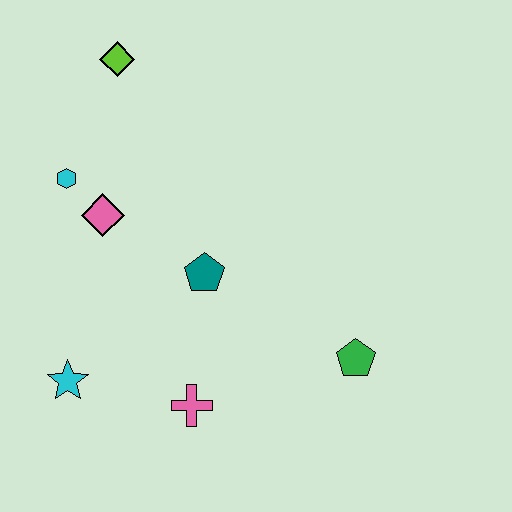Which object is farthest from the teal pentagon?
The lime diamond is farthest from the teal pentagon.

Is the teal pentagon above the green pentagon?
Yes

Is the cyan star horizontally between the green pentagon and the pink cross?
No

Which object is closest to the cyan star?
The pink cross is closest to the cyan star.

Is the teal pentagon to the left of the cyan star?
No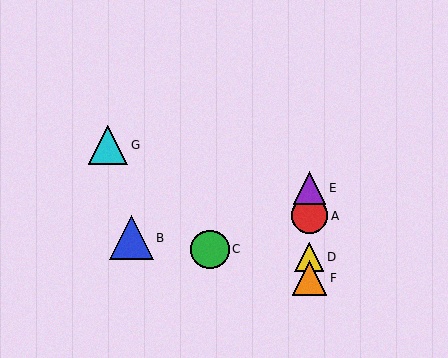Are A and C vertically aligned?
No, A is at x≈309 and C is at x≈210.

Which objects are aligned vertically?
Objects A, D, E, F are aligned vertically.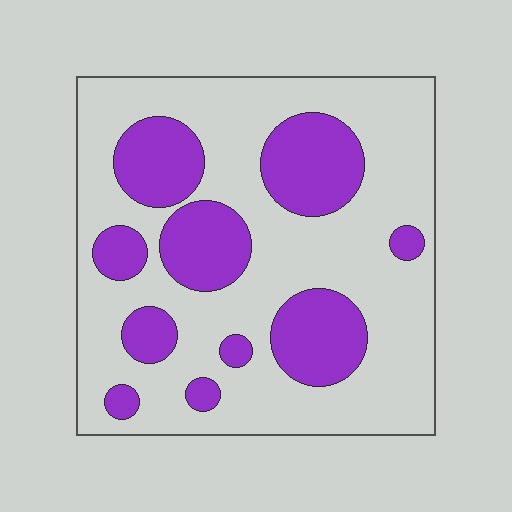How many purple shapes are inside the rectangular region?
10.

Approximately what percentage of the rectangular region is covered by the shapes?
Approximately 30%.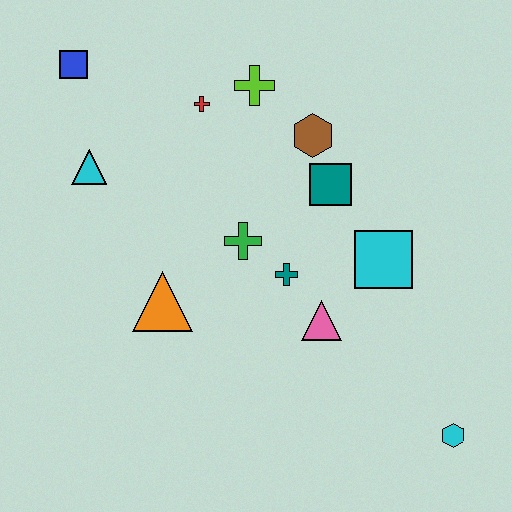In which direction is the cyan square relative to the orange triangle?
The cyan square is to the right of the orange triangle.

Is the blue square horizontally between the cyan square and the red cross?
No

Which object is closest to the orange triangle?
The green cross is closest to the orange triangle.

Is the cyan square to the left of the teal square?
No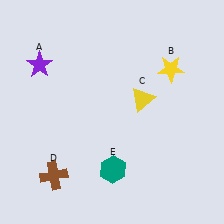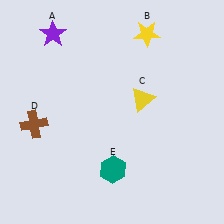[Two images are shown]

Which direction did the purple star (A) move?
The purple star (A) moved up.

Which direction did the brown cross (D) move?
The brown cross (D) moved up.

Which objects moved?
The objects that moved are: the purple star (A), the yellow star (B), the brown cross (D).